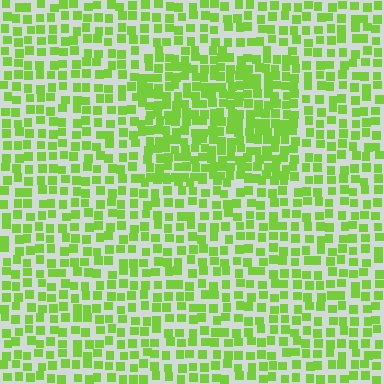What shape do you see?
I see a rectangle.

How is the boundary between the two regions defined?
The boundary is defined by a change in element density (approximately 1.6x ratio). All elements are the same color, size, and shape.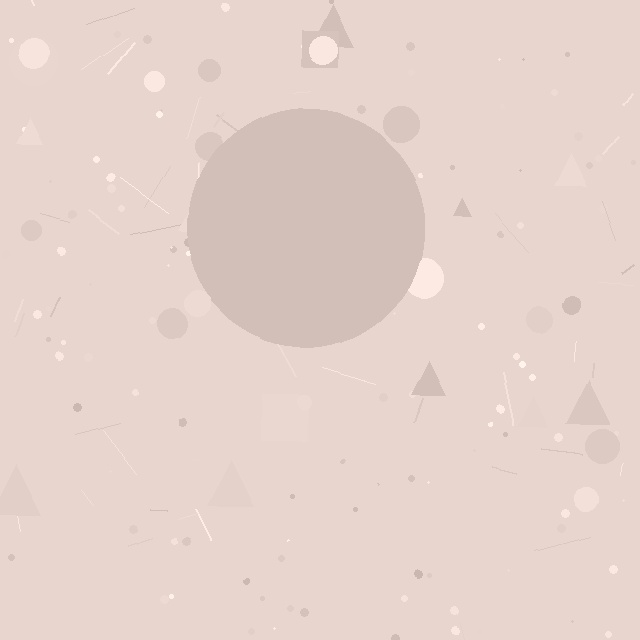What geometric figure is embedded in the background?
A circle is embedded in the background.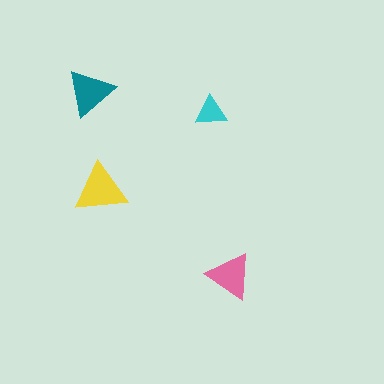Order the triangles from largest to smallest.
the yellow one, the teal one, the pink one, the cyan one.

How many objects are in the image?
There are 4 objects in the image.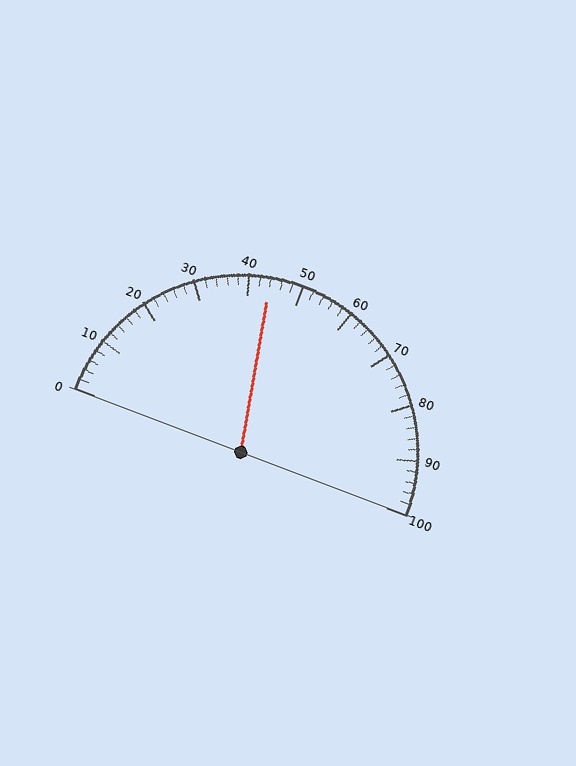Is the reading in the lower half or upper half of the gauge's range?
The reading is in the lower half of the range (0 to 100).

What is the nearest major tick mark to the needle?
The nearest major tick mark is 40.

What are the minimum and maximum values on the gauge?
The gauge ranges from 0 to 100.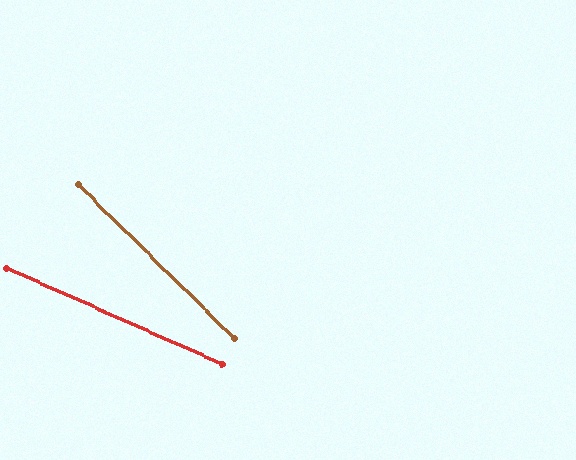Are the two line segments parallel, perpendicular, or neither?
Neither parallel nor perpendicular — they differ by about 21°.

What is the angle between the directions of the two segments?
Approximately 21 degrees.